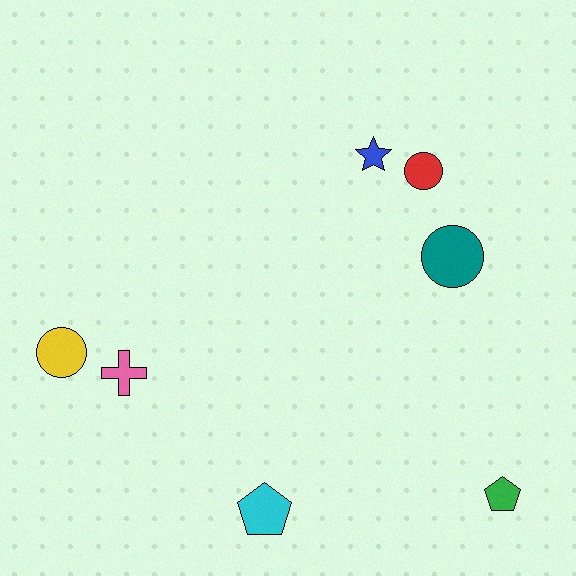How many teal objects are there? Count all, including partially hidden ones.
There is 1 teal object.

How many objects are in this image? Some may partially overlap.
There are 7 objects.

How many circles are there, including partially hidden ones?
There are 3 circles.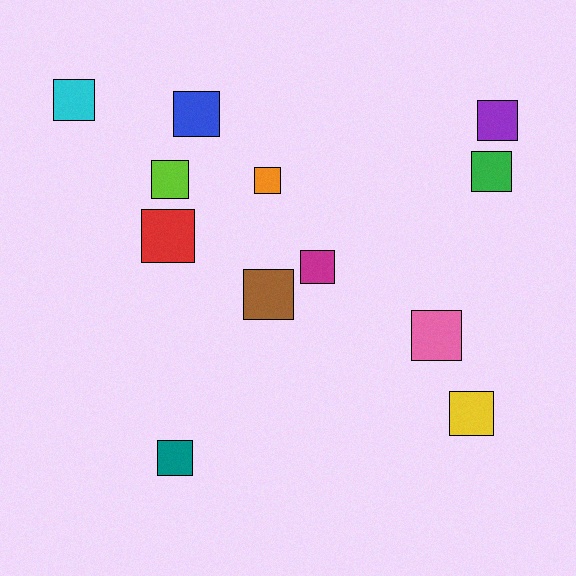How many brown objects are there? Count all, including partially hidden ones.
There is 1 brown object.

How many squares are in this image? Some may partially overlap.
There are 12 squares.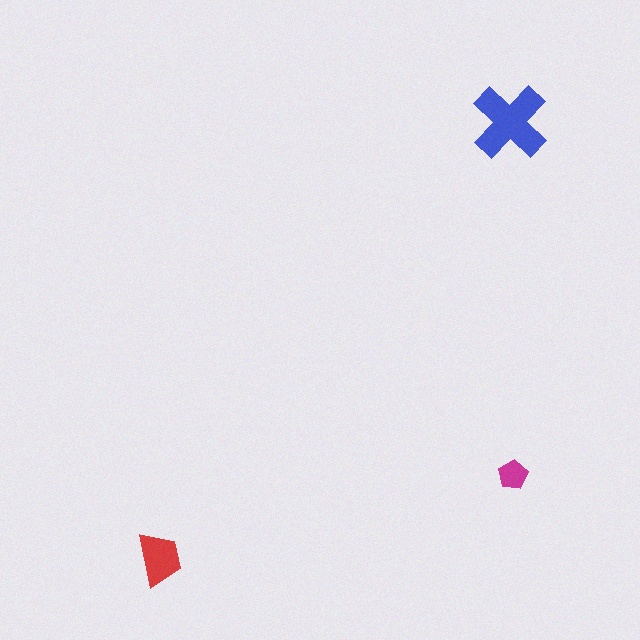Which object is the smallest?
The magenta pentagon.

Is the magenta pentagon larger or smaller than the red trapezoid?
Smaller.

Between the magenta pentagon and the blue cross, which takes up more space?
The blue cross.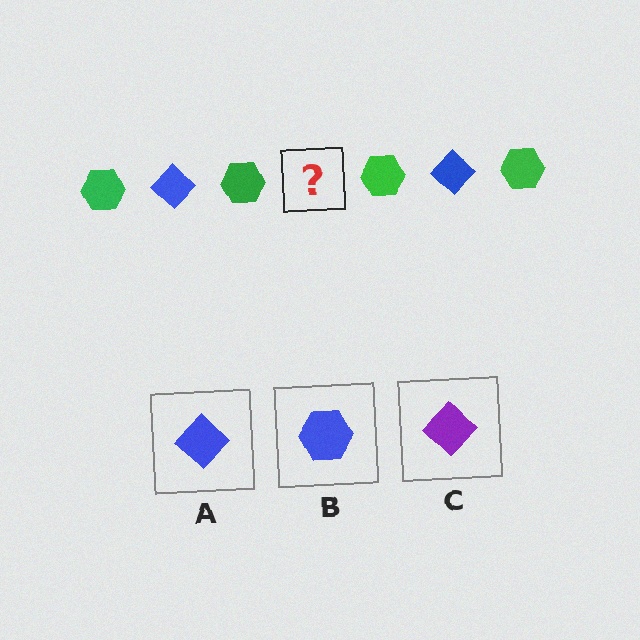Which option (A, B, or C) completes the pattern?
A.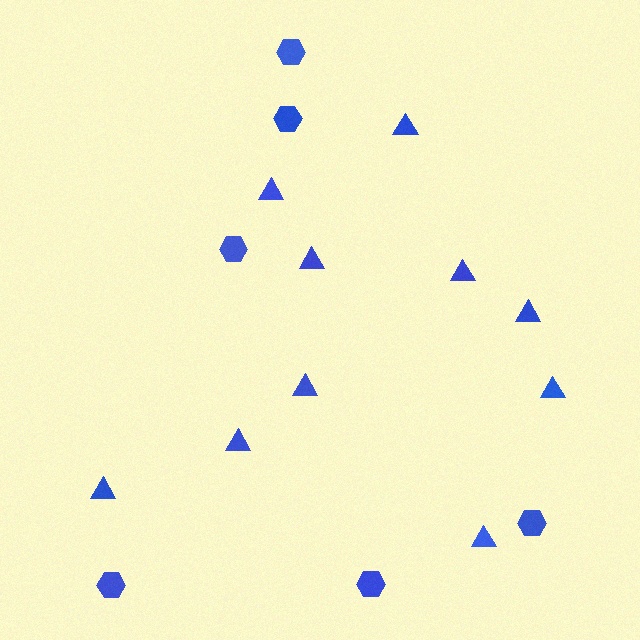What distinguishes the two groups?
There are 2 groups: one group of triangles (10) and one group of hexagons (6).